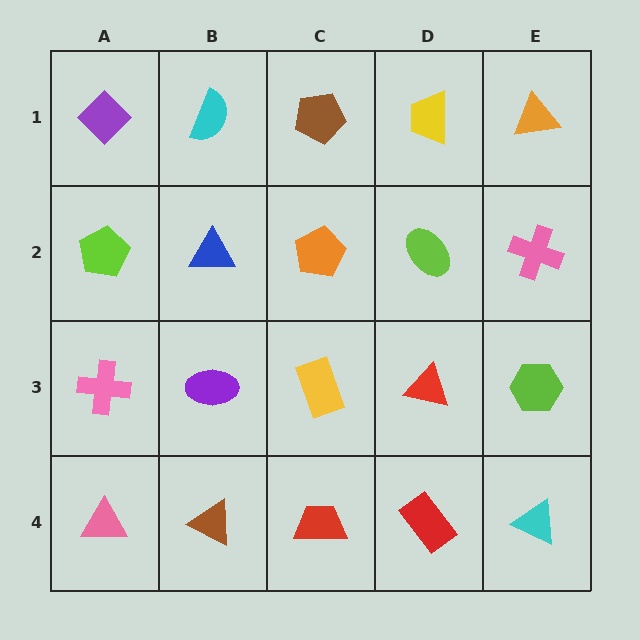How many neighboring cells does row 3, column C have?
4.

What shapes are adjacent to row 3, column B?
A blue triangle (row 2, column B), a brown triangle (row 4, column B), a pink cross (row 3, column A), a yellow rectangle (row 3, column C).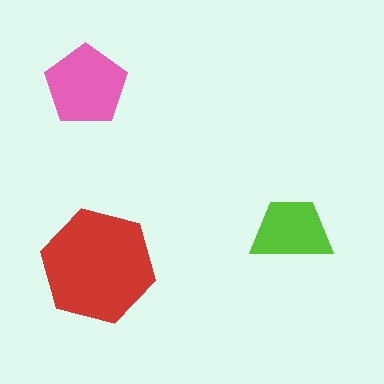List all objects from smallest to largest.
The lime trapezoid, the pink pentagon, the red hexagon.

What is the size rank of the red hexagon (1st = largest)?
1st.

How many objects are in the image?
There are 3 objects in the image.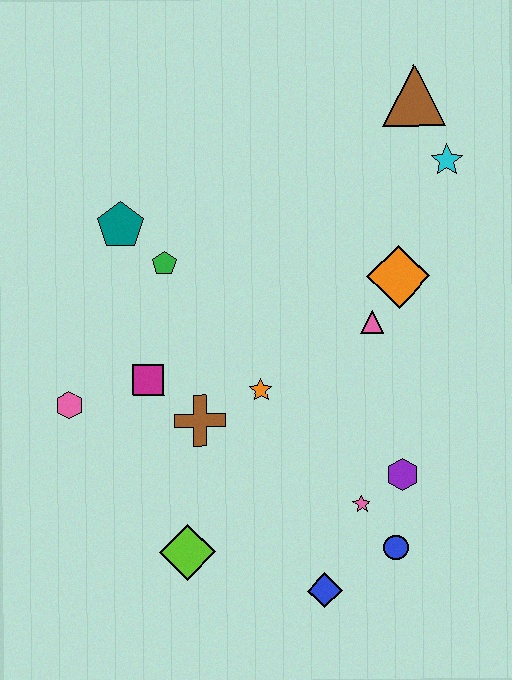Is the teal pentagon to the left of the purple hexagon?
Yes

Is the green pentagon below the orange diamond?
No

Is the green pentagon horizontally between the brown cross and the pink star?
No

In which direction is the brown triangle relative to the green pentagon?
The brown triangle is to the right of the green pentagon.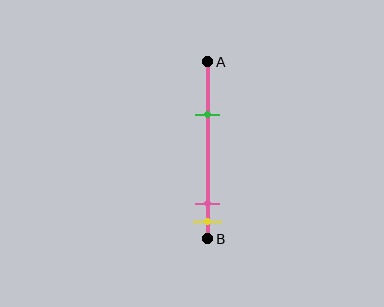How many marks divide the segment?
There are 3 marks dividing the segment.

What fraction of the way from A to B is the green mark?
The green mark is approximately 30% (0.3) of the way from A to B.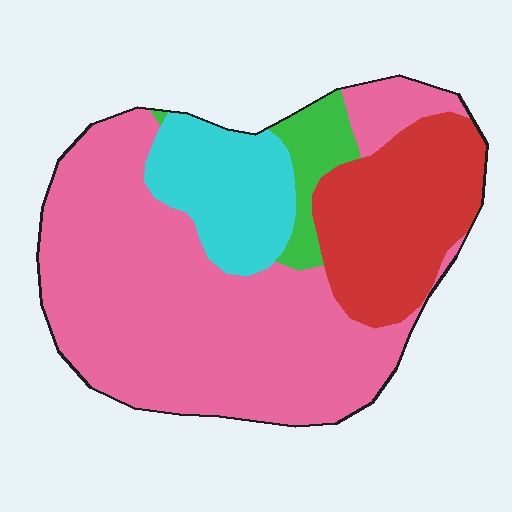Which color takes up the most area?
Pink, at roughly 60%.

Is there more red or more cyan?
Red.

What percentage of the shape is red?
Red covers 21% of the shape.